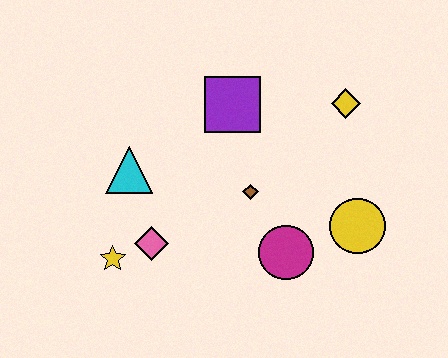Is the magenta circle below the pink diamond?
Yes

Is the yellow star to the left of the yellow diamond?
Yes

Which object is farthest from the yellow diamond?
The yellow star is farthest from the yellow diamond.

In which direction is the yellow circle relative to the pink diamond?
The yellow circle is to the right of the pink diamond.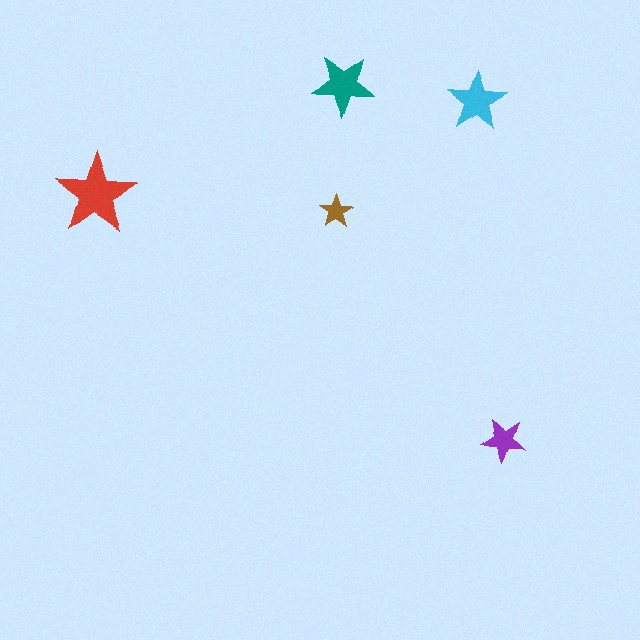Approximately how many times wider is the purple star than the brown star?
About 1.5 times wider.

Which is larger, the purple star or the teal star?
The teal one.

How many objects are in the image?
There are 5 objects in the image.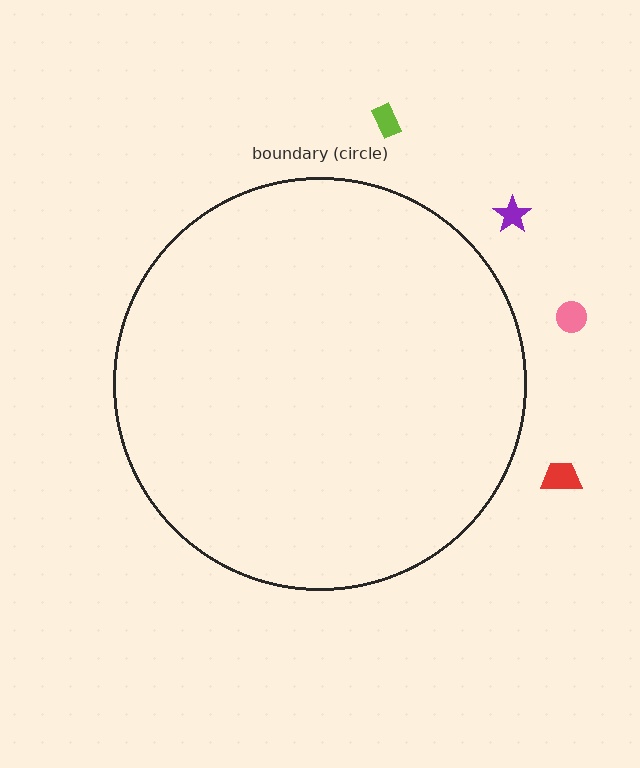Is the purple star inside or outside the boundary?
Outside.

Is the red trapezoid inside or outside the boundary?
Outside.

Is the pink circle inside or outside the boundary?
Outside.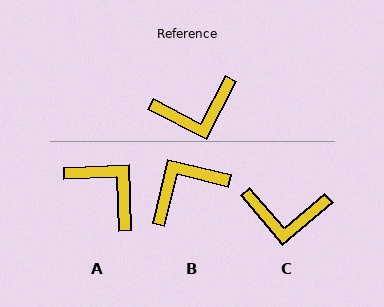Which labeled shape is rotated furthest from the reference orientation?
B, about 167 degrees away.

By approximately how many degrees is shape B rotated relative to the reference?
Approximately 167 degrees clockwise.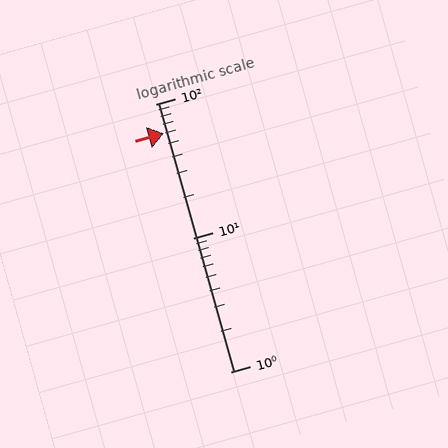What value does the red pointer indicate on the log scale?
The pointer indicates approximately 60.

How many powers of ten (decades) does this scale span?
The scale spans 2 decades, from 1 to 100.